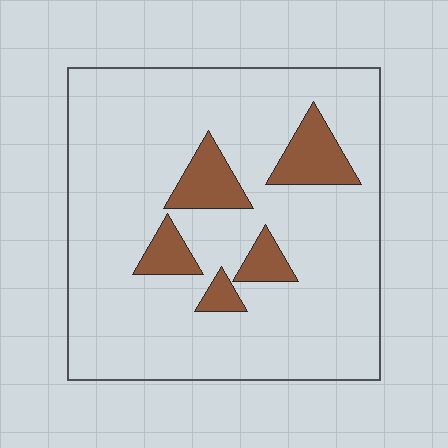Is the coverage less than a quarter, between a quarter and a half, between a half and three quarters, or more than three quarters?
Less than a quarter.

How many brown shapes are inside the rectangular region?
5.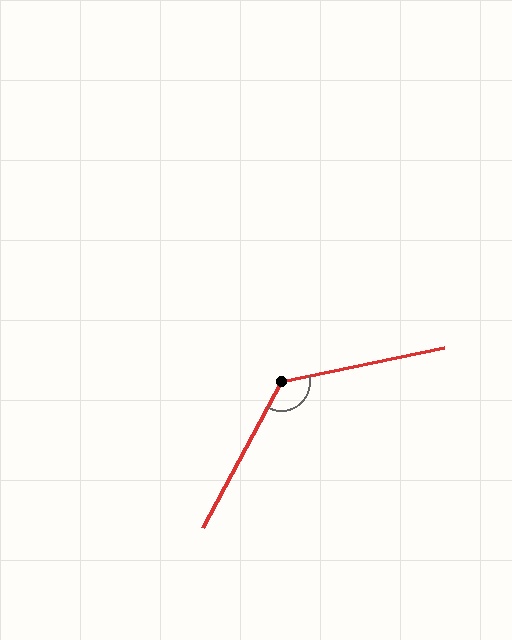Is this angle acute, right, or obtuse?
It is obtuse.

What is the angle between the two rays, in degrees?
Approximately 130 degrees.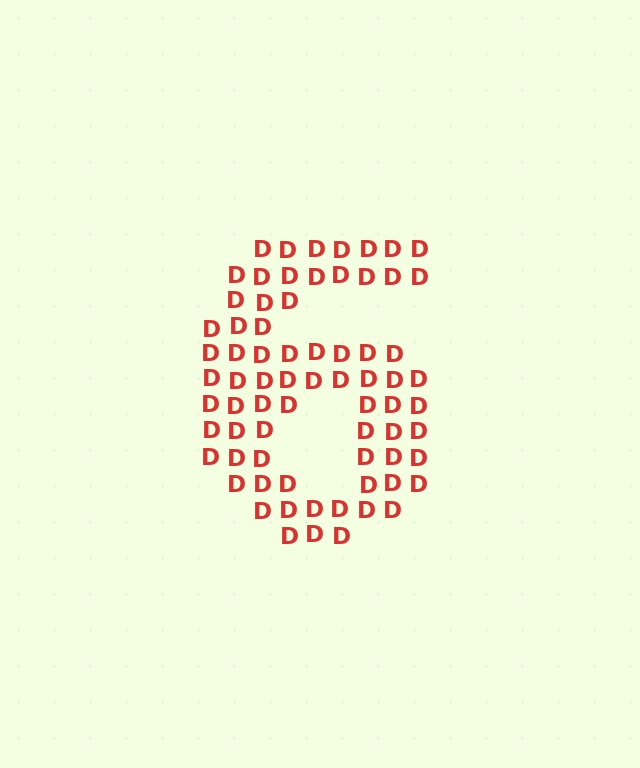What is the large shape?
The large shape is the digit 6.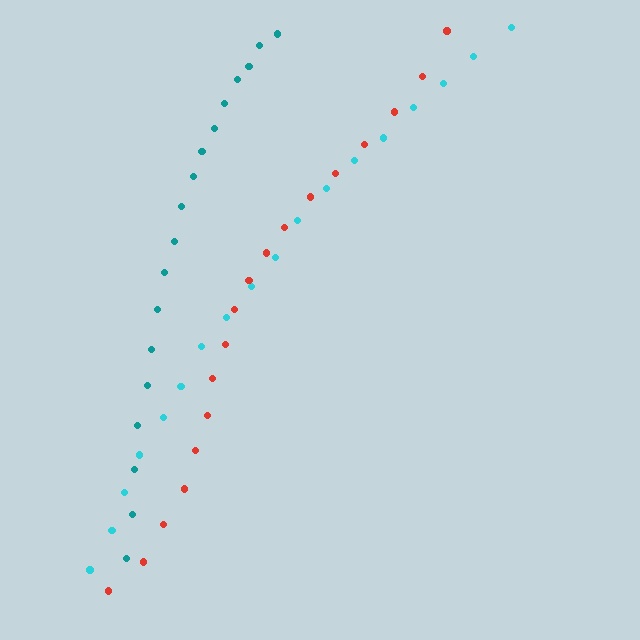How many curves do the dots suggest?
There are 3 distinct paths.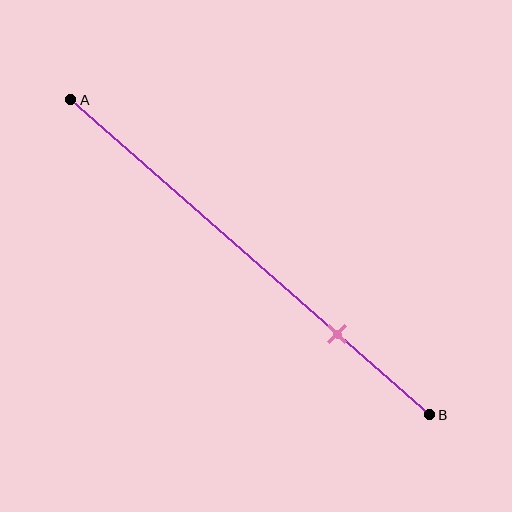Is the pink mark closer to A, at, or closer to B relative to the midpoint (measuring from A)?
The pink mark is closer to point B than the midpoint of segment AB.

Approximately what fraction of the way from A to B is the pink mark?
The pink mark is approximately 75% of the way from A to B.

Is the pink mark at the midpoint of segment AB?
No, the mark is at about 75% from A, not at the 50% midpoint.